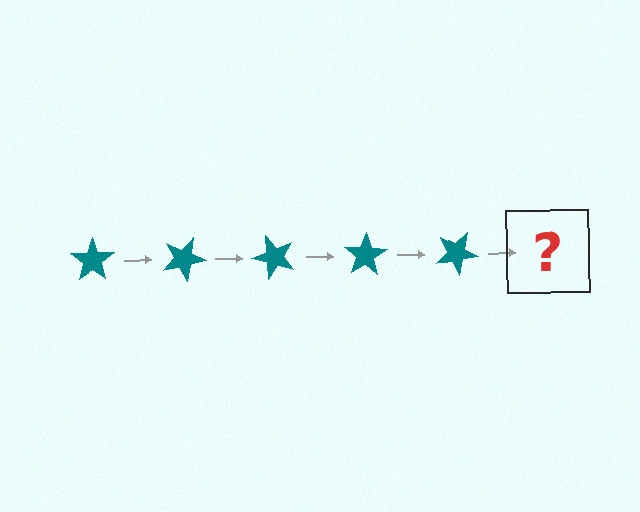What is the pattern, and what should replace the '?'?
The pattern is that the star rotates 25 degrees each step. The '?' should be a teal star rotated 125 degrees.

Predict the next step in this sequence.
The next step is a teal star rotated 125 degrees.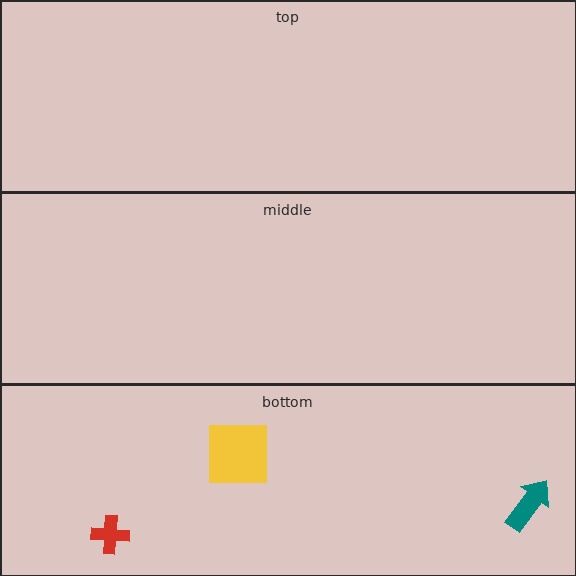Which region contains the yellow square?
The bottom region.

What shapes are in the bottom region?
The yellow square, the red cross, the teal arrow.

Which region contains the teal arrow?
The bottom region.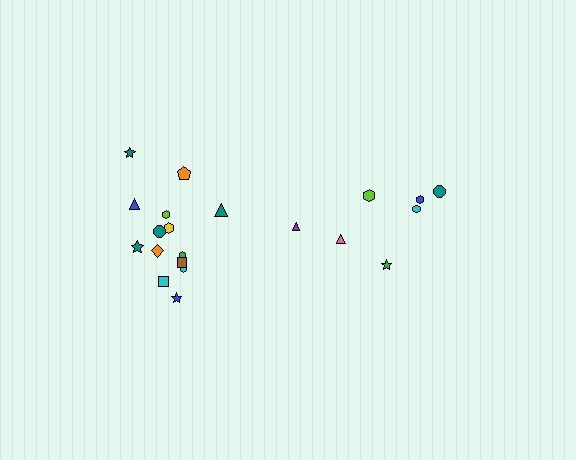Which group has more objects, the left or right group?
The left group.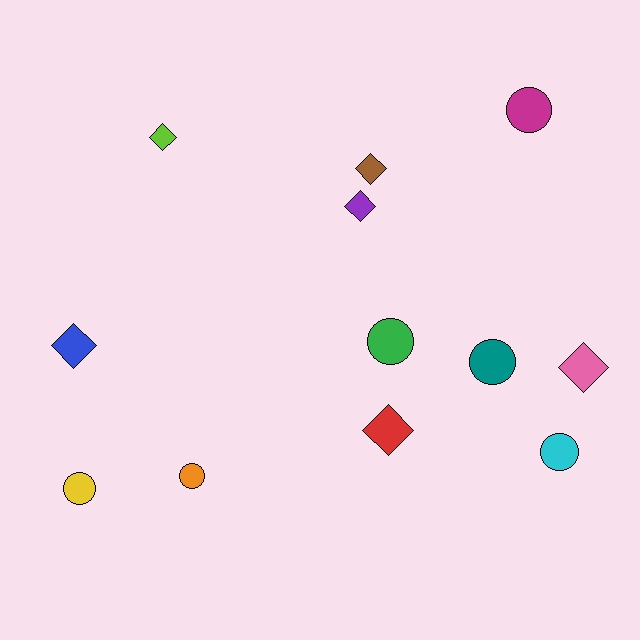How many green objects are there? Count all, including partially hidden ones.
There is 1 green object.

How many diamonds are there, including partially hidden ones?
There are 6 diamonds.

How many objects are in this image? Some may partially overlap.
There are 12 objects.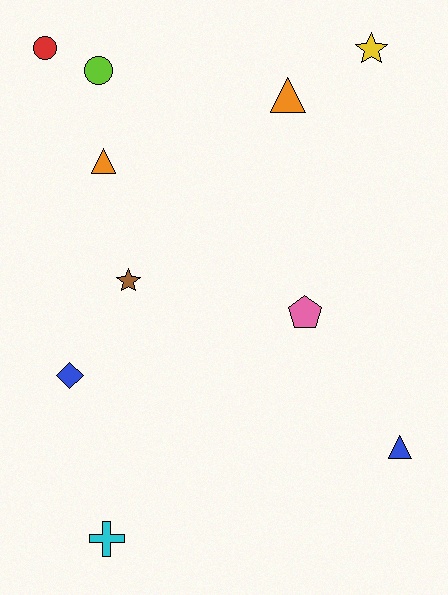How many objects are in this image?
There are 10 objects.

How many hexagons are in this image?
There are no hexagons.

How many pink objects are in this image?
There is 1 pink object.